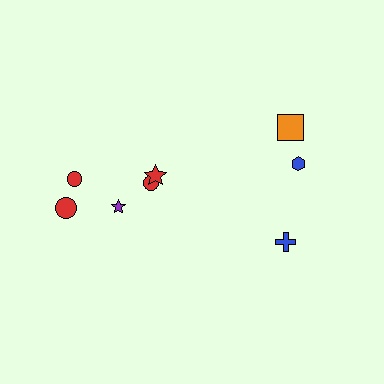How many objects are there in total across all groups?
There are 8 objects.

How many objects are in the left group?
There are 5 objects.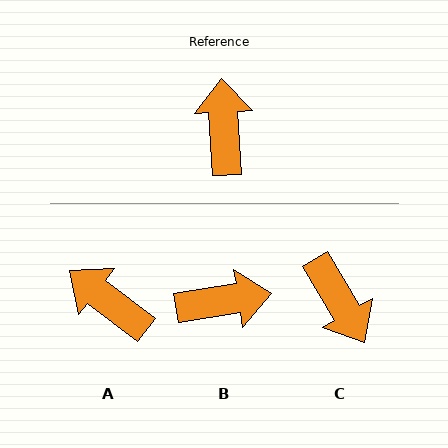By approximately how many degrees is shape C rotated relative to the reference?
Approximately 153 degrees clockwise.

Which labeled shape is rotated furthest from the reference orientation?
C, about 153 degrees away.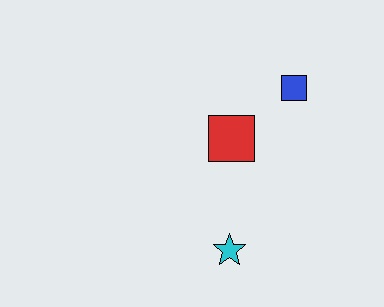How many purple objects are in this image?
There are no purple objects.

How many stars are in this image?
There is 1 star.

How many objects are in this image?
There are 3 objects.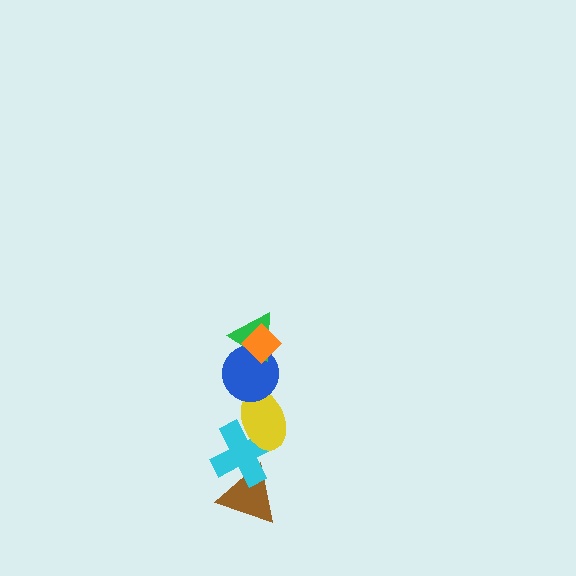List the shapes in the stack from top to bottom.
From top to bottom: the orange diamond, the green triangle, the blue circle, the yellow ellipse, the cyan cross, the brown triangle.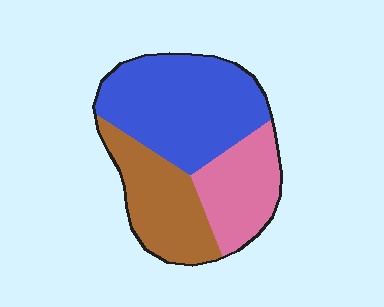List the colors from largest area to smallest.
From largest to smallest: blue, brown, pink.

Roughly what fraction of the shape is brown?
Brown covers about 30% of the shape.